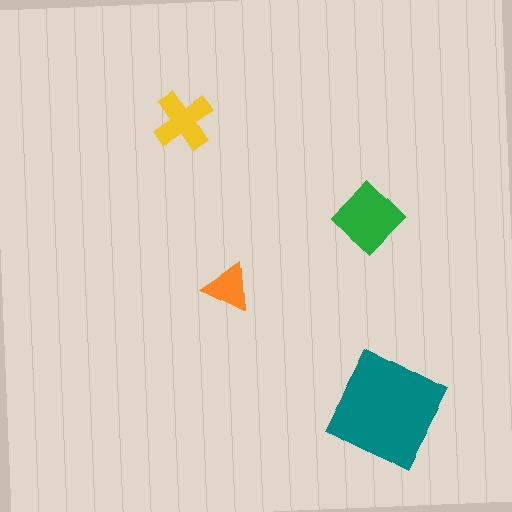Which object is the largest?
The teal square.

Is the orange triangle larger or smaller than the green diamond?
Smaller.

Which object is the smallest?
The orange triangle.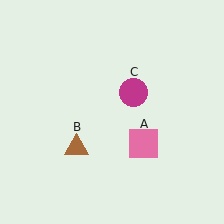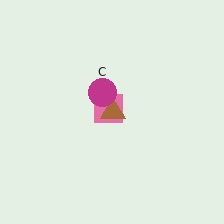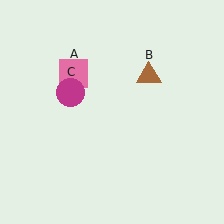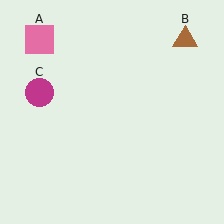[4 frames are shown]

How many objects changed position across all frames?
3 objects changed position: pink square (object A), brown triangle (object B), magenta circle (object C).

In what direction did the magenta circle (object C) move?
The magenta circle (object C) moved left.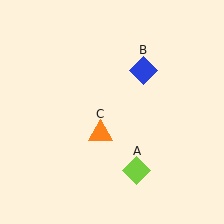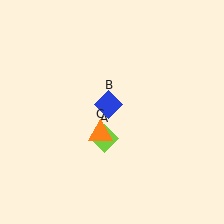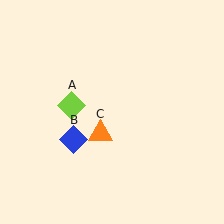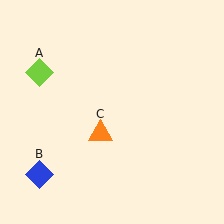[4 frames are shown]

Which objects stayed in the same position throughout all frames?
Orange triangle (object C) remained stationary.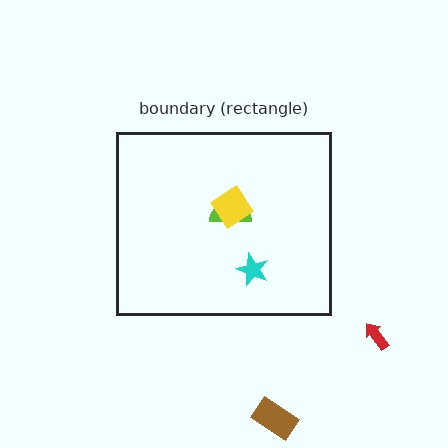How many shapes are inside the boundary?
3 inside, 2 outside.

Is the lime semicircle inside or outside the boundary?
Inside.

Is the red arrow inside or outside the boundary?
Outside.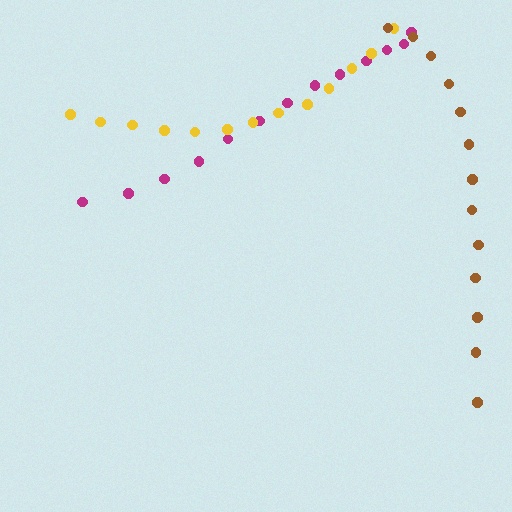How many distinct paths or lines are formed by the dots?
There are 3 distinct paths.